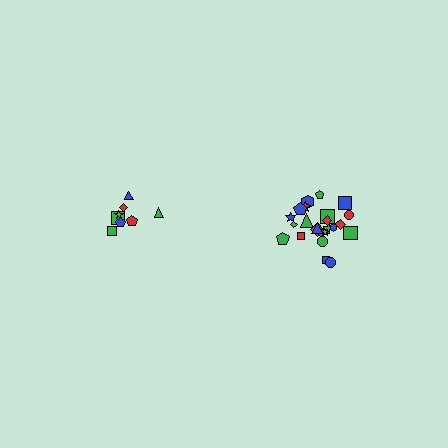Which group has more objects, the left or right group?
The right group.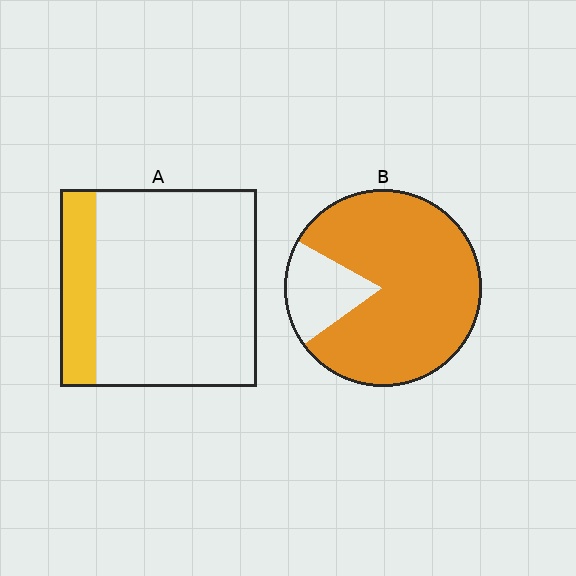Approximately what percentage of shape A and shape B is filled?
A is approximately 20% and B is approximately 80%.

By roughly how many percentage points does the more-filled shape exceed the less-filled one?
By roughly 65 percentage points (B over A).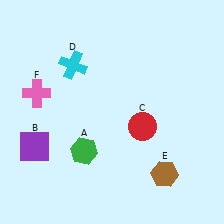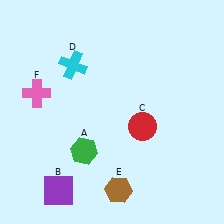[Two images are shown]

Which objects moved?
The objects that moved are: the purple square (B), the brown hexagon (E).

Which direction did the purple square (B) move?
The purple square (B) moved down.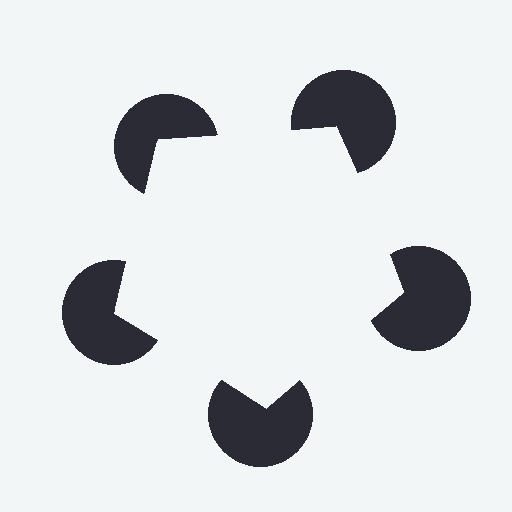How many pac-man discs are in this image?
There are 5 — one at each vertex of the illusory pentagon.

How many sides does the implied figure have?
5 sides.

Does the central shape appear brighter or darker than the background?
It typically appears slightly brighter than the background, even though no actual brightness change is drawn.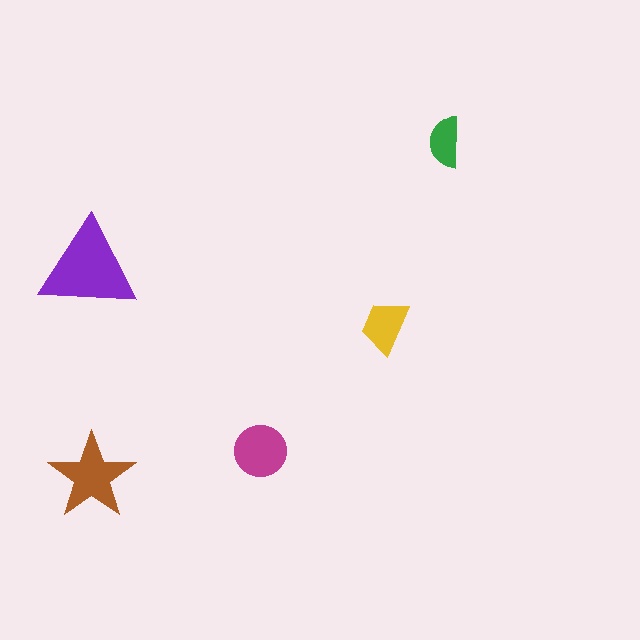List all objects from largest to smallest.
The purple triangle, the brown star, the magenta circle, the yellow trapezoid, the green semicircle.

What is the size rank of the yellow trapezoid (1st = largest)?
4th.